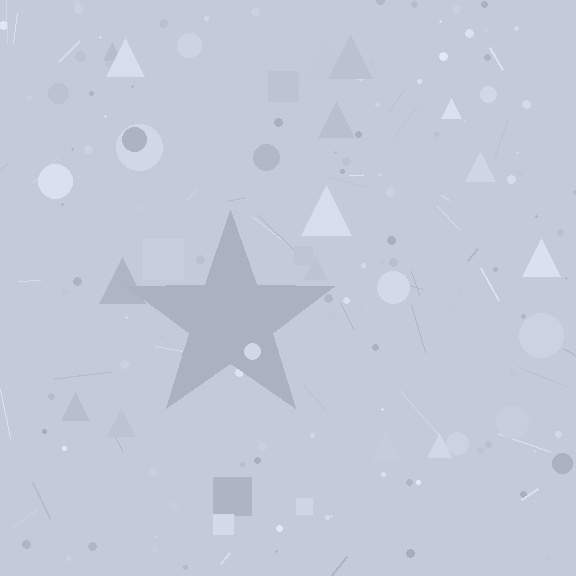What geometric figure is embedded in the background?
A star is embedded in the background.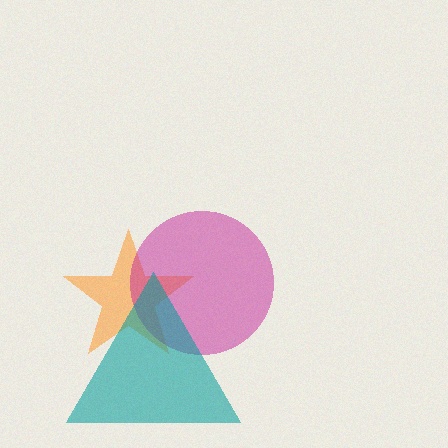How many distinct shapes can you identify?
There are 3 distinct shapes: an orange star, a magenta circle, a teal triangle.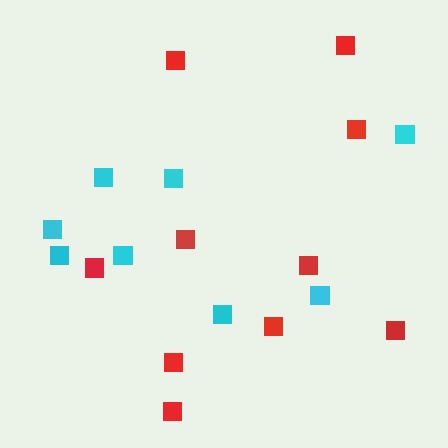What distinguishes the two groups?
There are 2 groups: one group of cyan squares (8) and one group of red squares (10).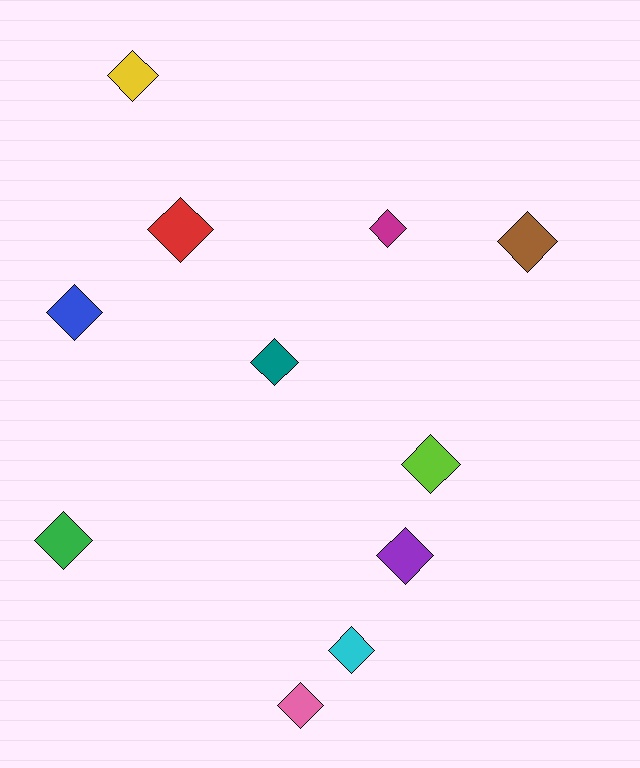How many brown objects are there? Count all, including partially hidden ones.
There is 1 brown object.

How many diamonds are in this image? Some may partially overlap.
There are 11 diamonds.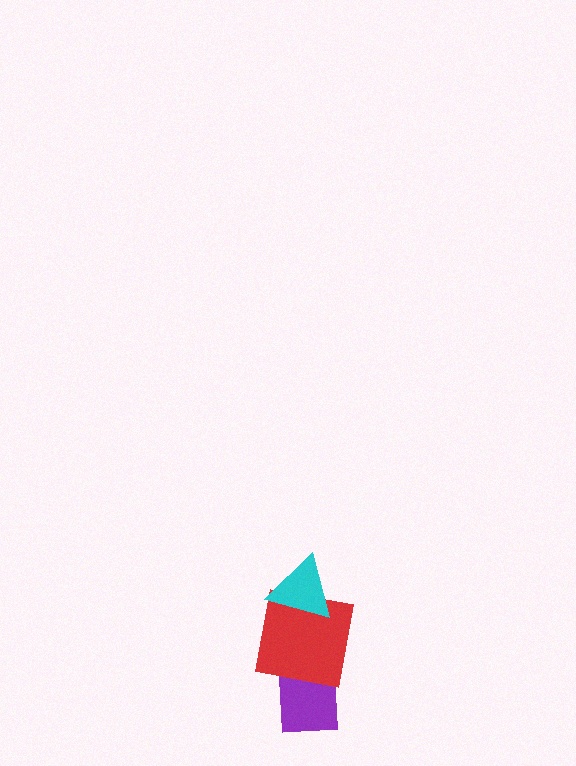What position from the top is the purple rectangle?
The purple rectangle is 3rd from the top.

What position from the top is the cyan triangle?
The cyan triangle is 1st from the top.